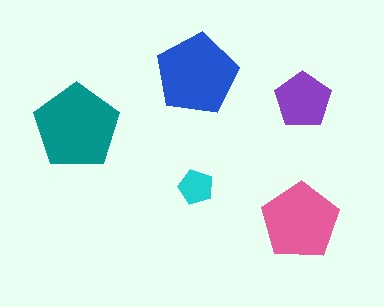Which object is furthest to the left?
The teal pentagon is leftmost.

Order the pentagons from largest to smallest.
the teal one, the blue one, the pink one, the purple one, the cyan one.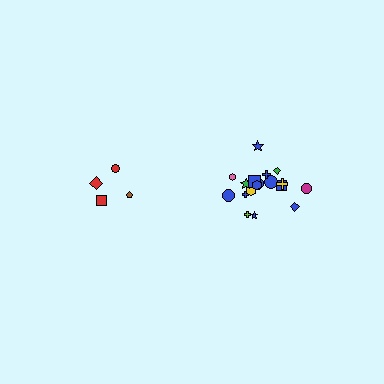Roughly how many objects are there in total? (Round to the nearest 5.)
Roughly 20 objects in total.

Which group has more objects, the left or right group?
The right group.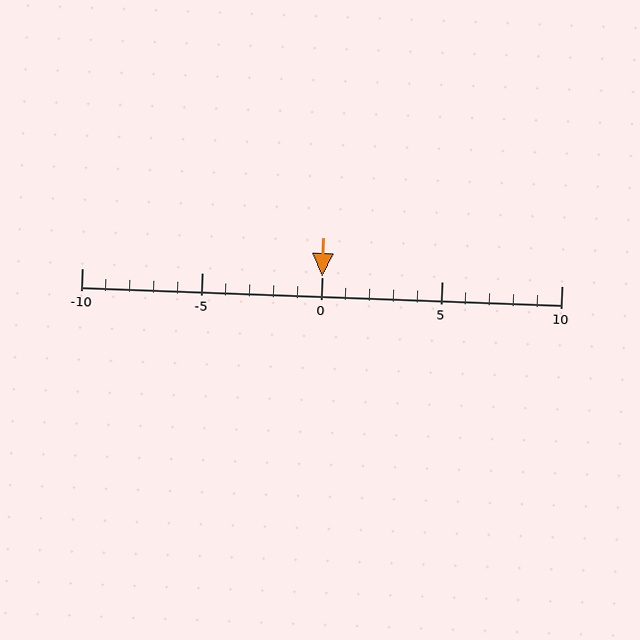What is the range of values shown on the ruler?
The ruler shows values from -10 to 10.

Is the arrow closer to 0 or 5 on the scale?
The arrow is closer to 0.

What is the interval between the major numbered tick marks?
The major tick marks are spaced 5 units apart.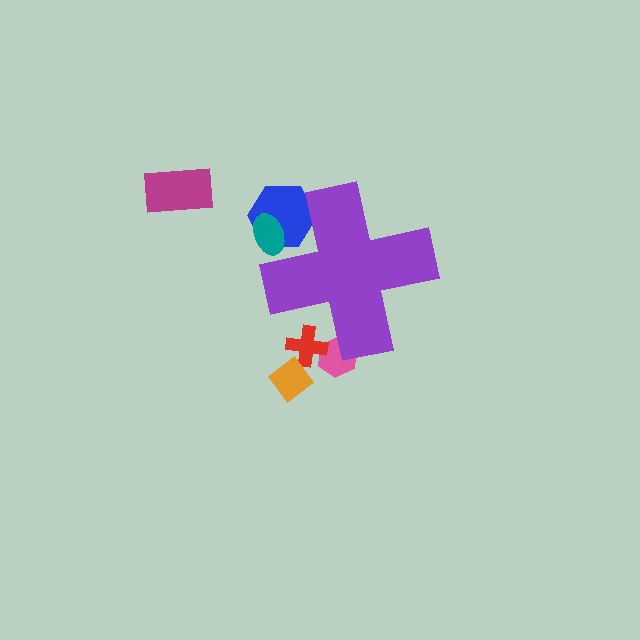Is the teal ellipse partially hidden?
Yes, the teal ellipse is partially hidden behind the purple cross.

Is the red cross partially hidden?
Yes, the red cross is partially hidden behind the purple cross.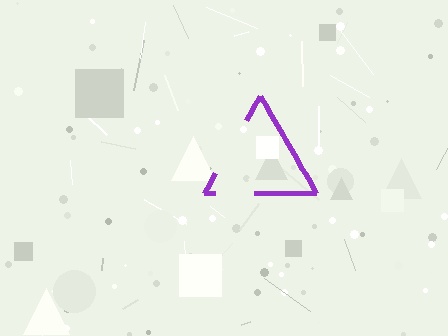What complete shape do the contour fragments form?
The contour fragments form a triangle.